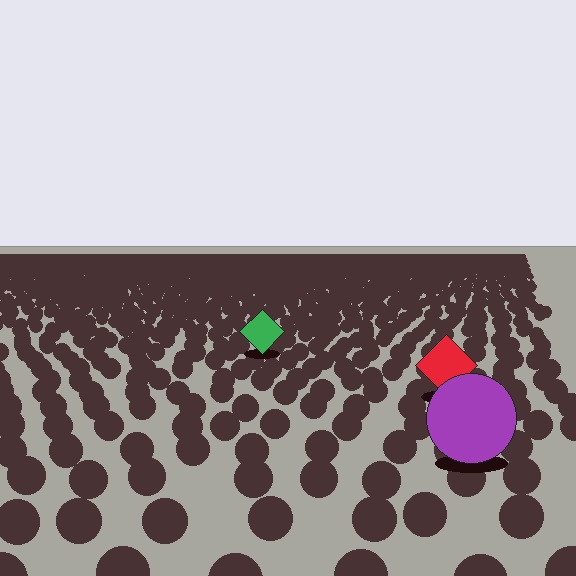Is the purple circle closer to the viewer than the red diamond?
Yes. The purple circle is closer — you can tell from the texture gradient: the ground texture is coarser near it.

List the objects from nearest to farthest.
From nearest to farthest: the purple circle, the red diamond, the green diamond.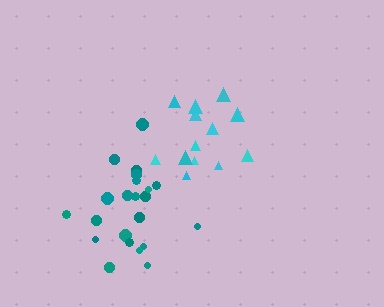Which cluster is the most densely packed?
Cyan.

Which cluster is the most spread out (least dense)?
Teal.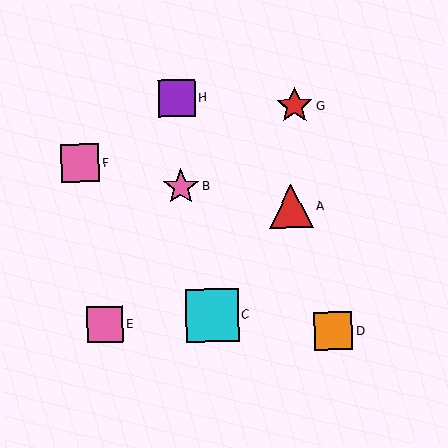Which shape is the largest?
The cyan square (labeled C) is the largest.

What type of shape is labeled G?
Shape G is a red star.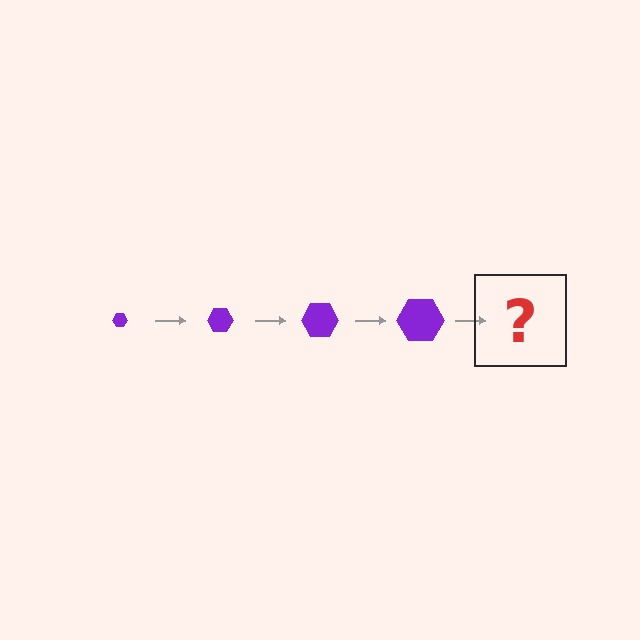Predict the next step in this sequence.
The next step is a purple hexagon, larger than the previous one.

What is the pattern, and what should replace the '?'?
The pattern is that the hexagon gets progressively larger each step. The '?' should be a purple hexagon, larger than the previous one.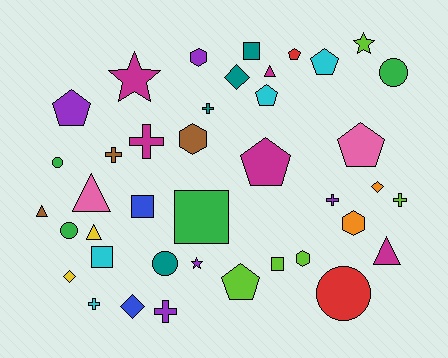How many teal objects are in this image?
There are 4 teal objects.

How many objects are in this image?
There are 40 objects.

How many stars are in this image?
There are 3 stars.